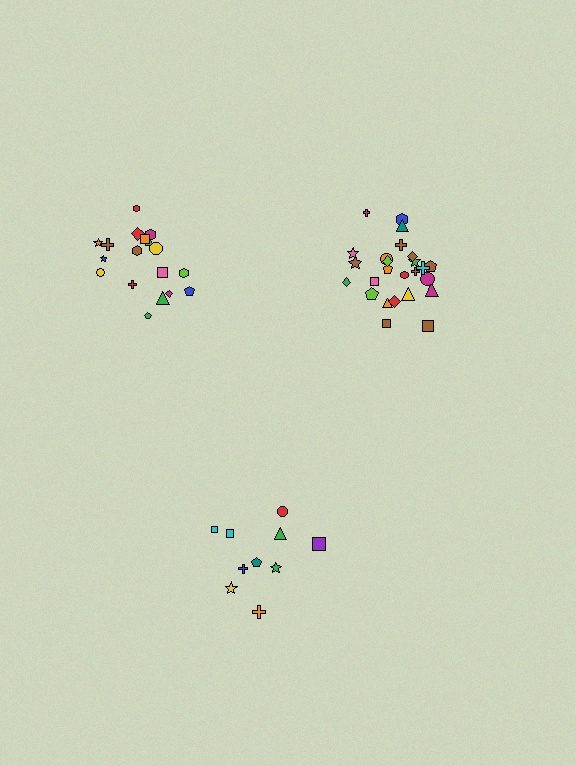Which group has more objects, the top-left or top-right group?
The top-right group.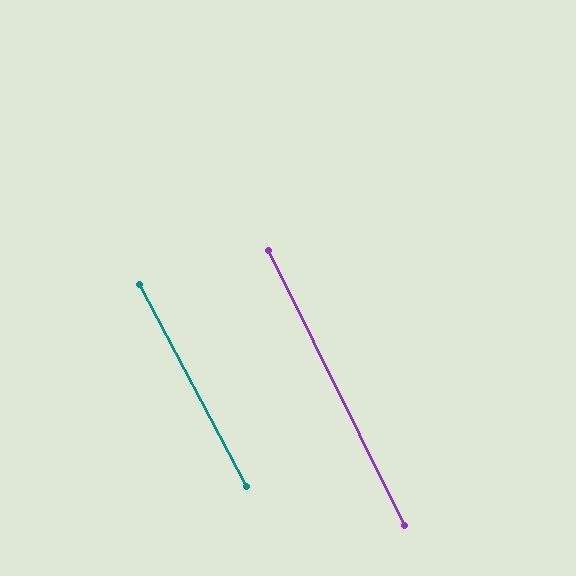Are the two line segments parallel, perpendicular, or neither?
Parallel — their directions differ by only 1.4°.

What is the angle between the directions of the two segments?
Approximately 1 degree.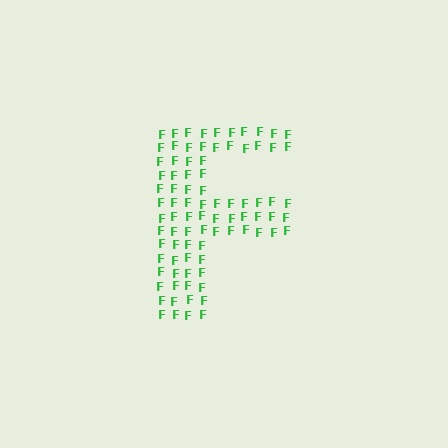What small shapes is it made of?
It is made of small letter F's.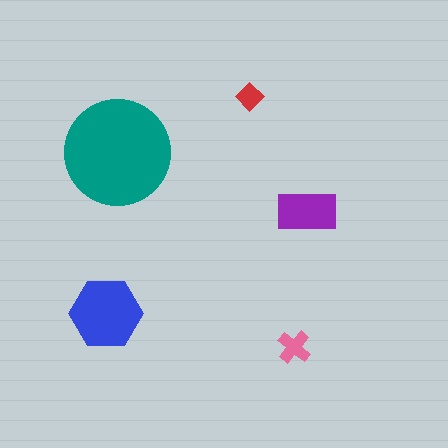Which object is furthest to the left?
The blue hexagon is leftmost.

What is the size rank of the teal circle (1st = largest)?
1st.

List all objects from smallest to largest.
The red diamond, the pink cross, the purple rectangle, the blue hexagon, the teal circle.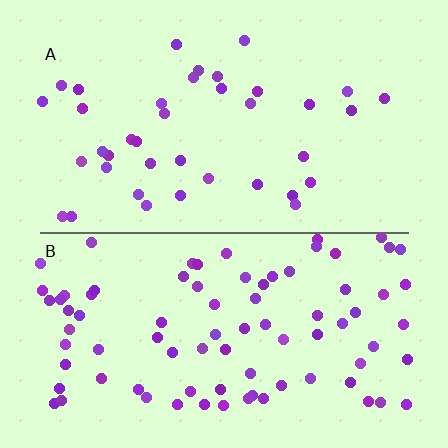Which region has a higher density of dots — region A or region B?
B (the bottom).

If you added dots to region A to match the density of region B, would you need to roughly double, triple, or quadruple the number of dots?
Approximately double.